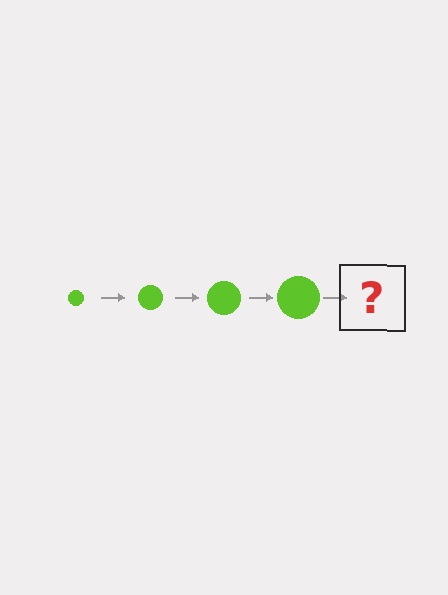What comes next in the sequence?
The next element should be a lime circle, larger than the previous one.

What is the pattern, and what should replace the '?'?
The pattern is that the circle gets progressively larger each step. The '?' should be a lime circle, larger than the previous one.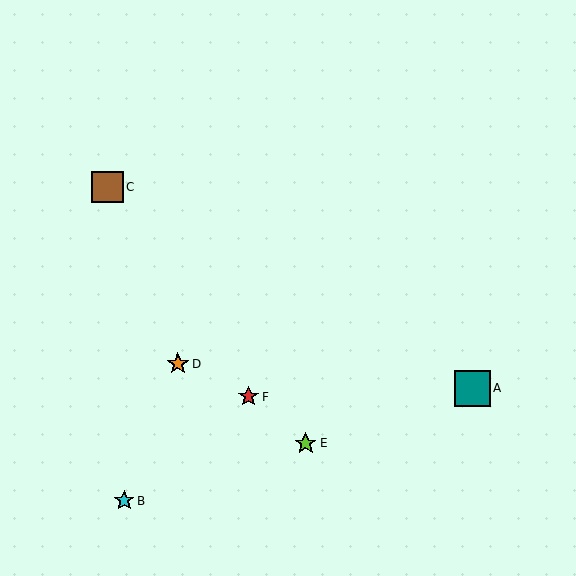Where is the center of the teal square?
The center of the teal square is at (472, 388).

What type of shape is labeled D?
Shape D is an orange star.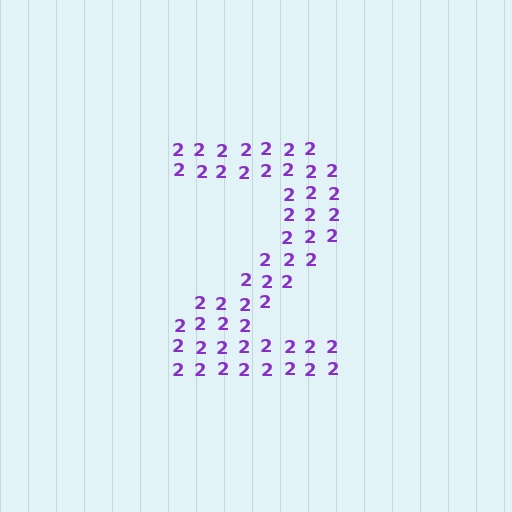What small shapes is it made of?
It is made of small digit 2's.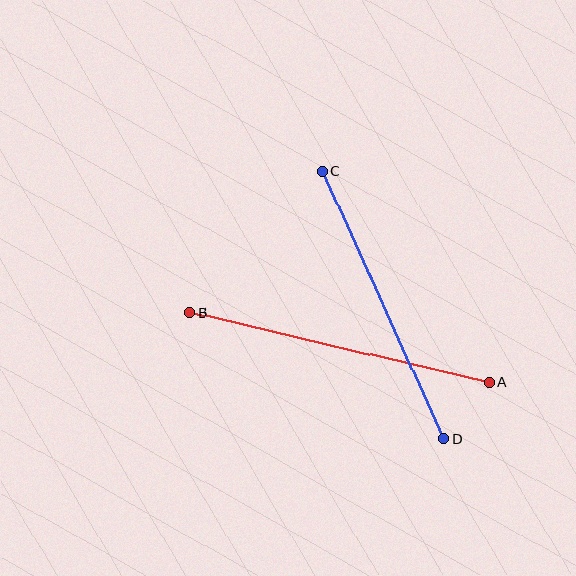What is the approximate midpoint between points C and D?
The midpoint is at approximately (383, 305) pixels.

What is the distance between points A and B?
The distance is approximately 307 pixels.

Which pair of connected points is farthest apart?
Points A and B are farthest apart.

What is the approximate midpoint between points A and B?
The midpoint is at approximately (339, 347) pixels.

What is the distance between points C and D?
The distance is approximately 294 pixels.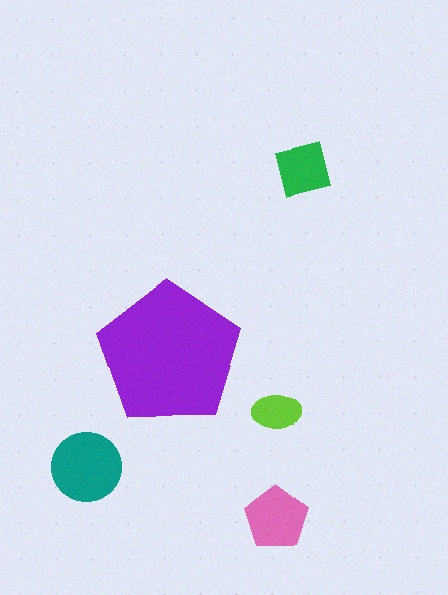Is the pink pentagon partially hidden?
No, the pink pentagon is fully visible.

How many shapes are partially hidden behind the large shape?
0 shapes are partially hidden.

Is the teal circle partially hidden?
No, the teal circle is fully visible.